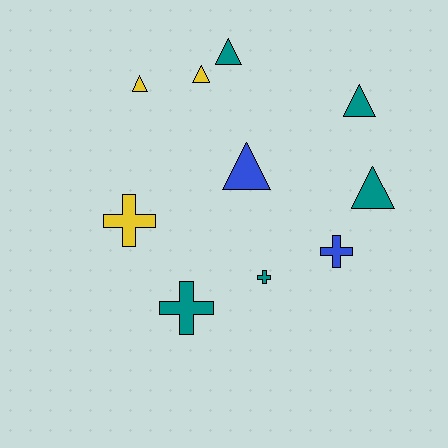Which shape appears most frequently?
Triangle, with 6 objects.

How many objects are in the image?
There are 10 objects.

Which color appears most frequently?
Teal, with 5 objects.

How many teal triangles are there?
There are 3 teal triangles.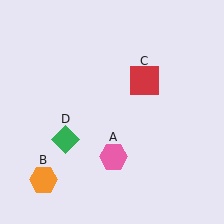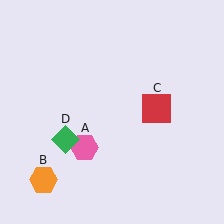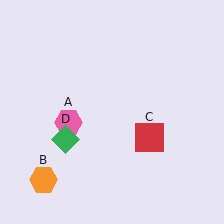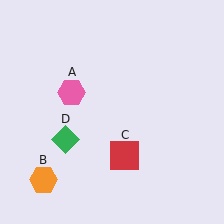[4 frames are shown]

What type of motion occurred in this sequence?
The pink hexagon (object A), red square (object C) rotated clockwise around the center of the scene.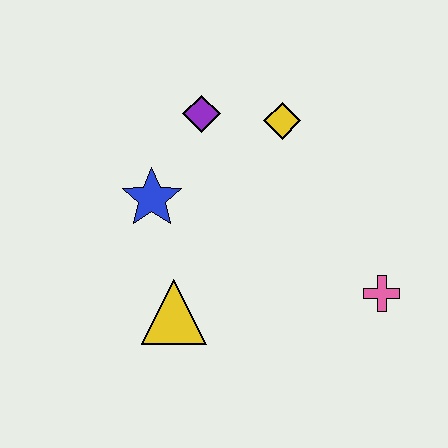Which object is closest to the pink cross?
The yellow diamond is closest to the pink cross.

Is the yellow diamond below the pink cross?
No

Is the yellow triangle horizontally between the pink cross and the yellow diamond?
No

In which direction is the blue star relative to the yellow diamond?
The blue star is to the left of the yellow diamond.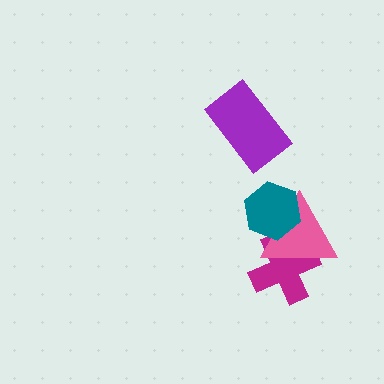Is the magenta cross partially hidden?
Yes, it is partially covered by another shape.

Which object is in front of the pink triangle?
The teal hexagon is in front of the pink triangle.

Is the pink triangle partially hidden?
Yes, it is partially covered by another shape.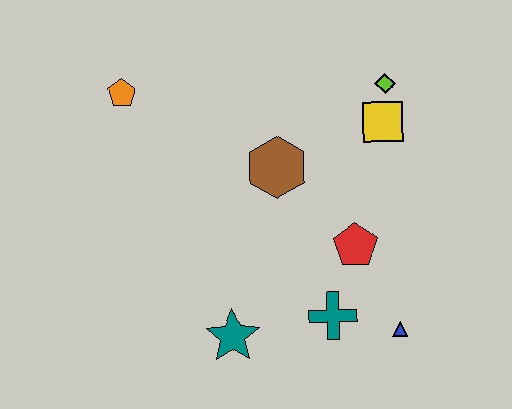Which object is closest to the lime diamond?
The yellow square is closest to the lime diamond.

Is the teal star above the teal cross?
No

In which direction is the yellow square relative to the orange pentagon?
The yellow square is to the right of the orange pentagon.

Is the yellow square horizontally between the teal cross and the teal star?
No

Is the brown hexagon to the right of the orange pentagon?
Yes